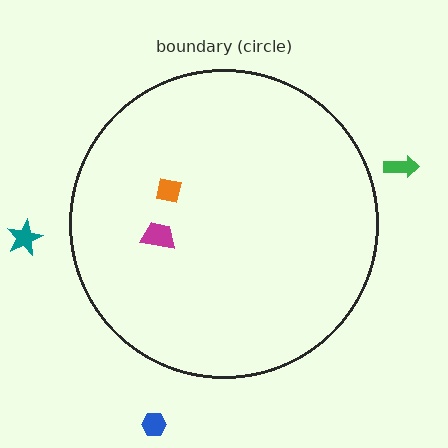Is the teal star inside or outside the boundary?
Outside.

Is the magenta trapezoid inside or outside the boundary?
Inside.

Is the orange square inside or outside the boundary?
Inside.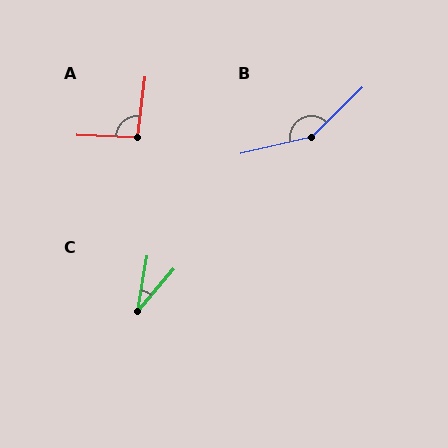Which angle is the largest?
B, at approximately 148 degrees.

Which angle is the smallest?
C, at approximately 30 degrees.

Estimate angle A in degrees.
Approximately 95 degrees.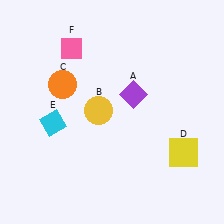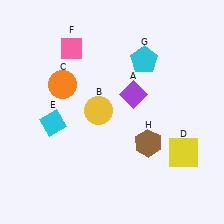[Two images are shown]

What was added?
A cyan pentagon (G), a brown hexagon (H) were added in Image 2.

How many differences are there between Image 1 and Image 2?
There are 2 differences between the two images.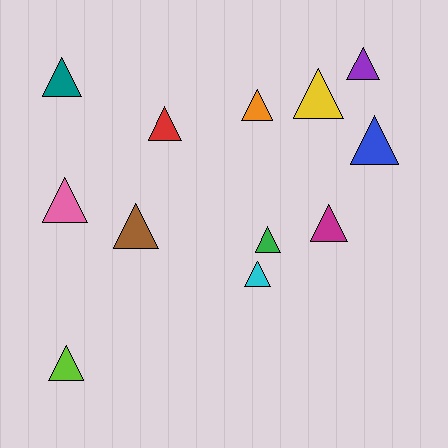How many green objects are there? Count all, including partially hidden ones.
There is 1 green object.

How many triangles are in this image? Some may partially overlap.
There are 12 triangles.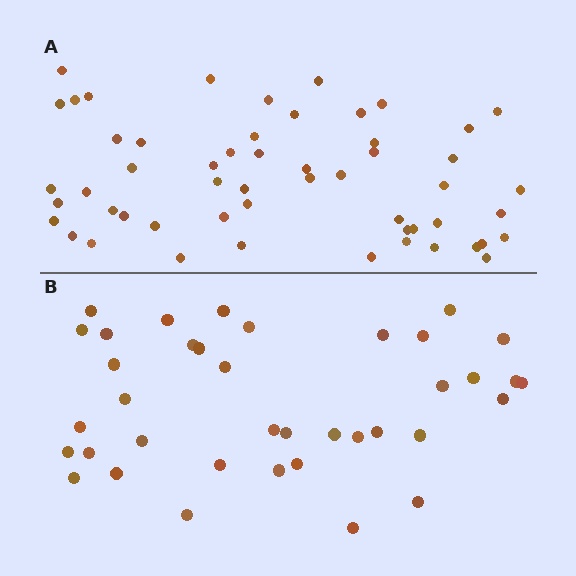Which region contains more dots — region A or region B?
Region A (the top region) has more dots.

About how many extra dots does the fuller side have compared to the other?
Region A has approximately 15 more dots than region B.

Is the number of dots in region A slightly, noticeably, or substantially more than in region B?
Region A has noticeably more, but not dramatically so. The ratio is roughly 1.4 to 1.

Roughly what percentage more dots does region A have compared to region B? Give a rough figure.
About 40% more.